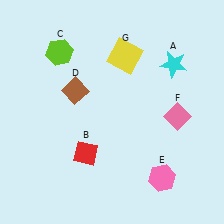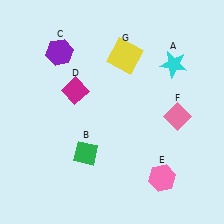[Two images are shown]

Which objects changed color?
B changed from red to green. C changed from lime to purple. D changed from brown to magenta.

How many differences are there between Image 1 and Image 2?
There are 3 differences between the two images.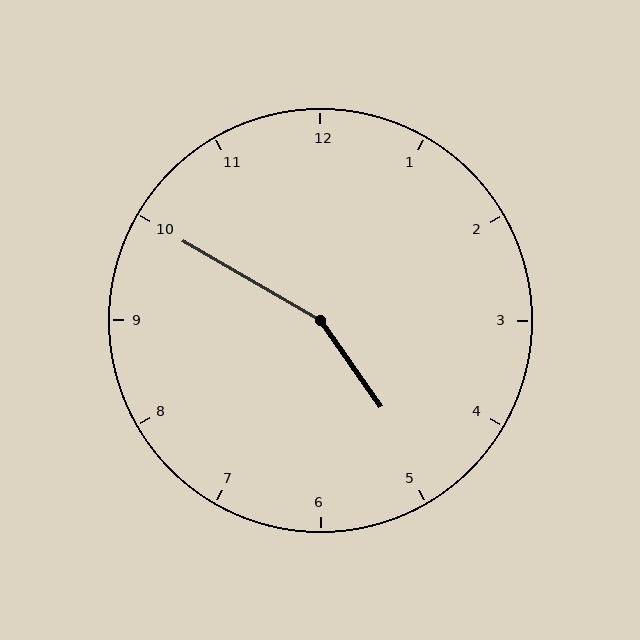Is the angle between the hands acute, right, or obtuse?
It is obtuse.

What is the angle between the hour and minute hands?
Approximately 155 degrees.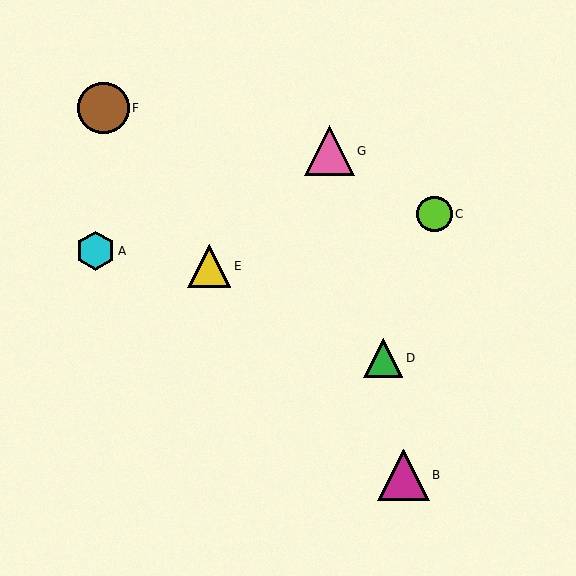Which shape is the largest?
The magenta triangle (labeled B) is the largest.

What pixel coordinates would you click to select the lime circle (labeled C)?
Click at (435, 214) to select the lime circle C.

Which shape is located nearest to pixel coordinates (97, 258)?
The cyan hexagon (labeled A) at (95, 251) is nearest to that location.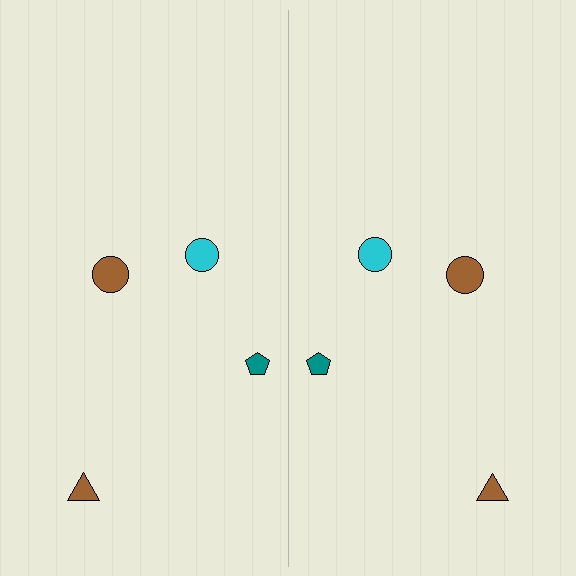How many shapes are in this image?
There are 8 shapes in this image.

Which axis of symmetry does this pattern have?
The pattern has a vertical axis of symmetry running through the center of the image.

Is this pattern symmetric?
Yes, this pattern has bilateral (reflection) symmetry.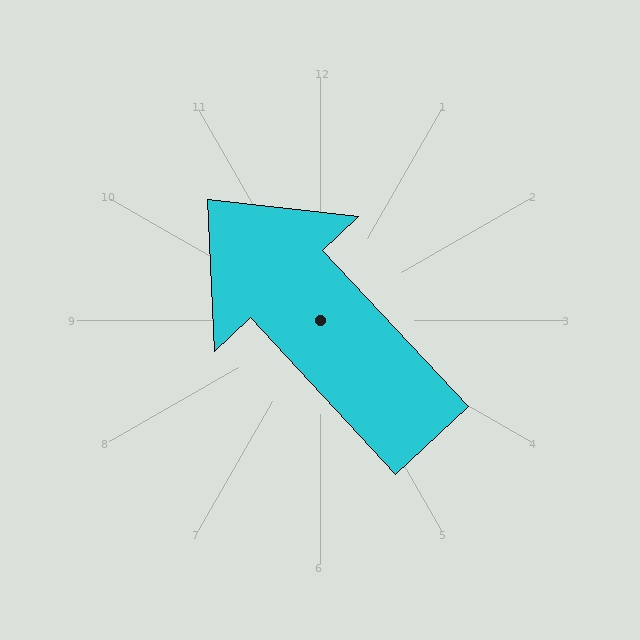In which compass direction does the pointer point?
Northwest.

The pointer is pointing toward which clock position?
Roughly 11 o'clock.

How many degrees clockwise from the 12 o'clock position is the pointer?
Approximately 317 degrees.